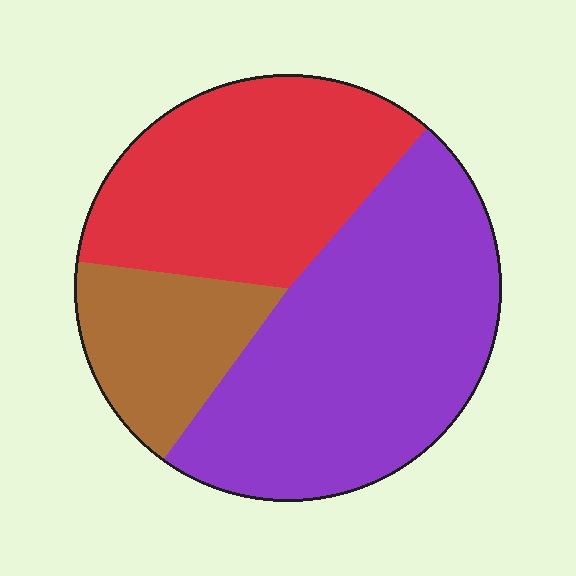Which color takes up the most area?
Purple, at roughly 50%.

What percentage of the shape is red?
Red covers 34% of the shape.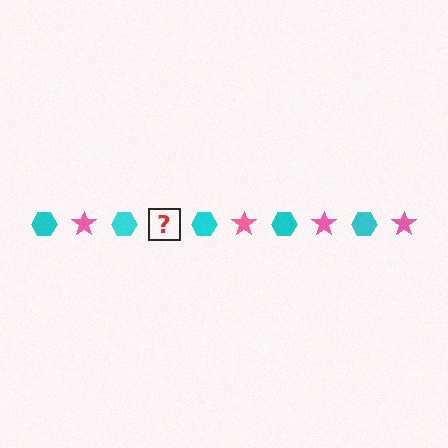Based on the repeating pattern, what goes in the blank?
The blank should be a pink star.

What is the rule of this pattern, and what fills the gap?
The rule is that the pattern alternates between cyan hexagon and pink star. The gap should be filled with a pink star.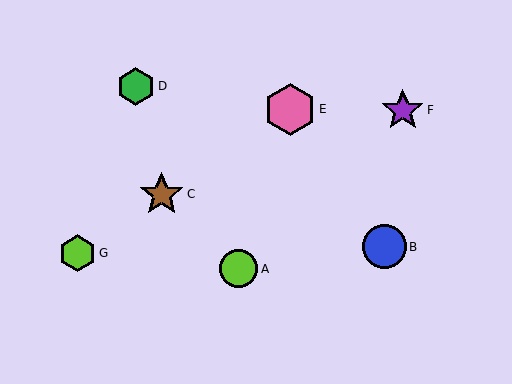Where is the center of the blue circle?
The center of the blue circle is at (385, 247).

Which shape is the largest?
The pink hexagon (labeled E) is the largest.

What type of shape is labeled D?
Shape D is a green hexagon.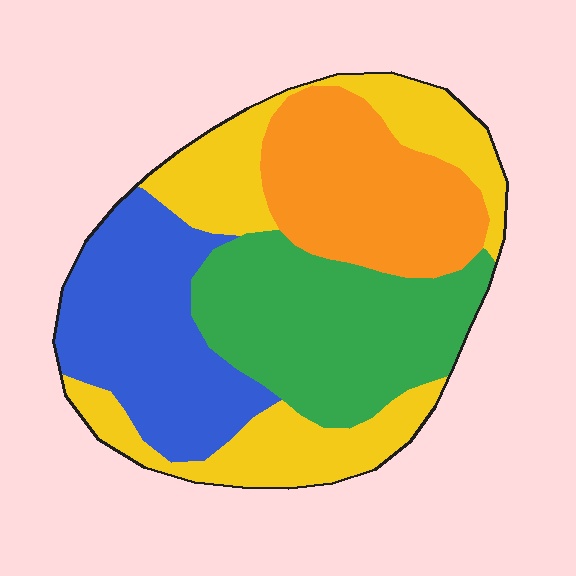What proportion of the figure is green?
Green takes up about one quarter (1/4) of the figure.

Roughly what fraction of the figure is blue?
Blue takes up about one quarter (1/4) of the figure.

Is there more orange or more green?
Green.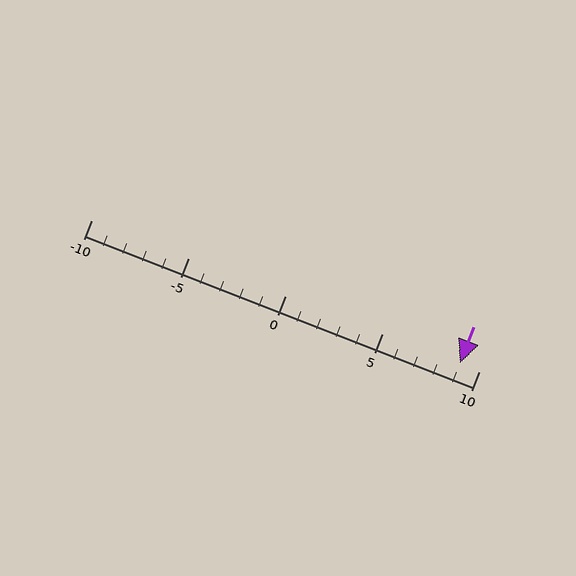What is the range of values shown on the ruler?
The ruler shows values from -10 to 10.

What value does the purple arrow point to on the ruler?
The purple arrow points to approximately 9.